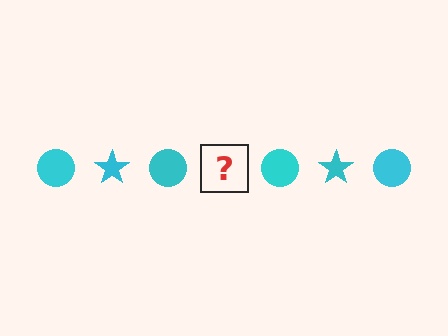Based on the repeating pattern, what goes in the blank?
The blank should be a cyan star.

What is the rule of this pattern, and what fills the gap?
The rule is that the pattern cycles through circle, star shapes in cyan. The gap should be filled with a cyan star.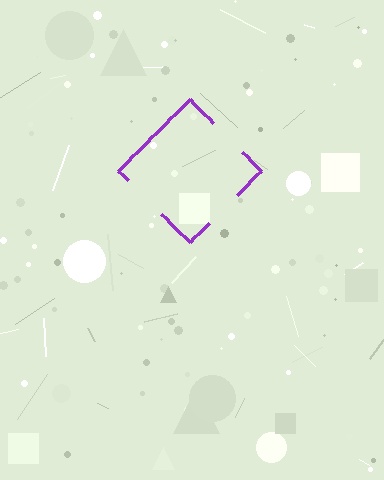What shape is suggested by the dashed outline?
The dashed outline suggests a diamond.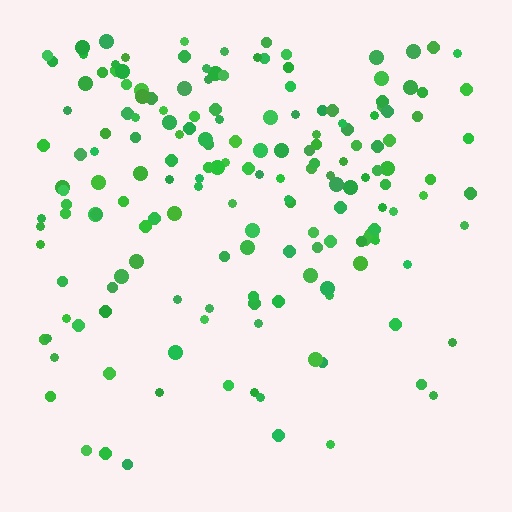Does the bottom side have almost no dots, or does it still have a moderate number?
Still a moderate number, just noticeably fewer than the top.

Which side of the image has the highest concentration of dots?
The top.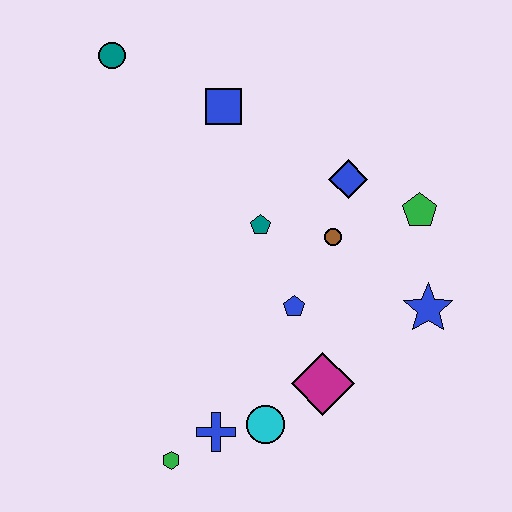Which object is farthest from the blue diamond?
The green hexagon is farthest from the blue diamond.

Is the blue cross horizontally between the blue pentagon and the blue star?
No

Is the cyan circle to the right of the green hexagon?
Yes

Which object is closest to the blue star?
The green pentagon is closest to the blue star.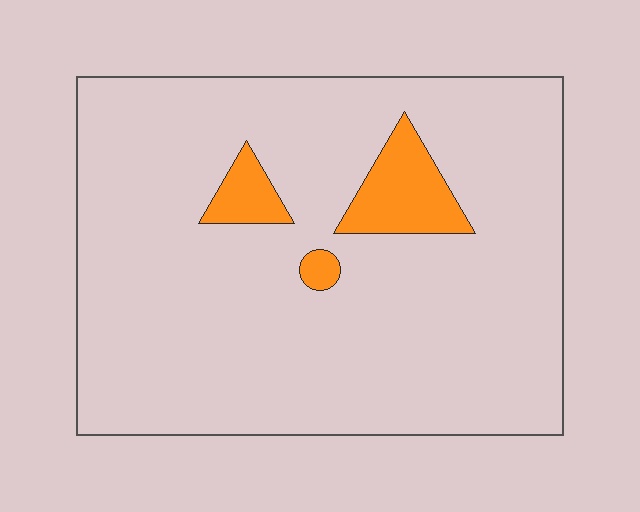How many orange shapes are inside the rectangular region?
3.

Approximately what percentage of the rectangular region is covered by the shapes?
Approximately 10%.